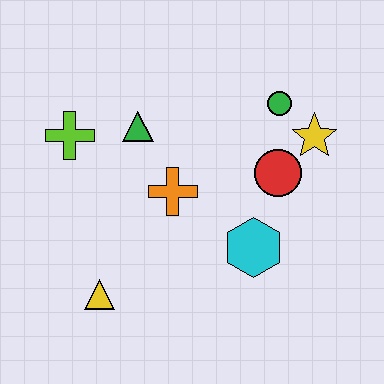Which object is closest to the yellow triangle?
The orange cross is closest to the yellow triangle.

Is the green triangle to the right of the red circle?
No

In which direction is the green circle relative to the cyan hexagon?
The green circle is above the cyan hexagon.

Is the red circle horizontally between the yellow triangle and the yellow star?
Yes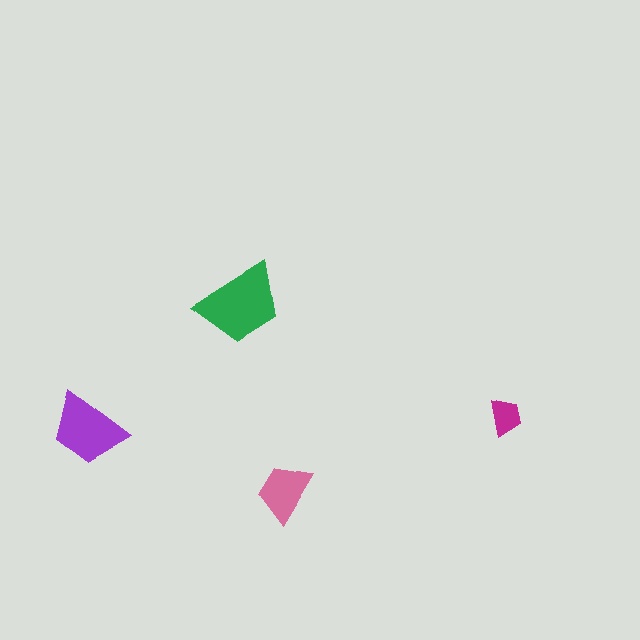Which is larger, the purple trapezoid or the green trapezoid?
The green one.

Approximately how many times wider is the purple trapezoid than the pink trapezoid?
About 1.5 times wider.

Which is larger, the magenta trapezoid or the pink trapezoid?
The pink one.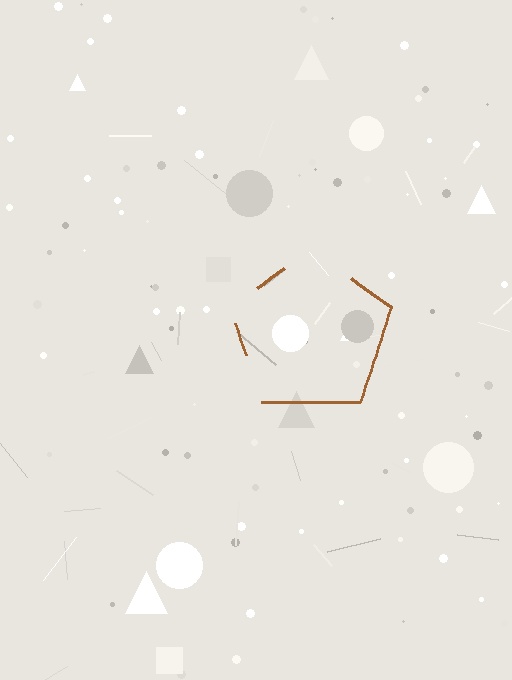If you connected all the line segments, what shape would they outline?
They would outline a pentagon.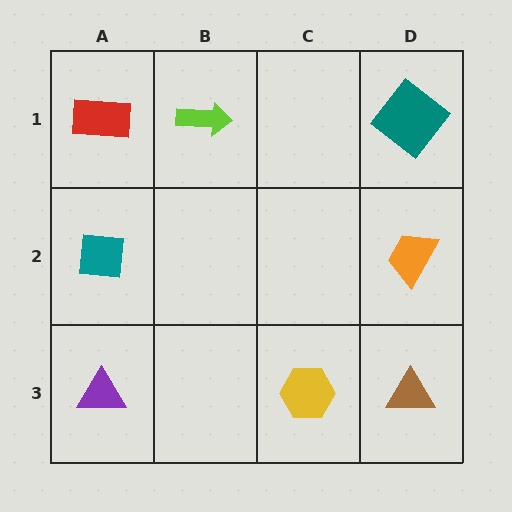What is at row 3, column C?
A yellow hexagon.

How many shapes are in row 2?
2 shapes.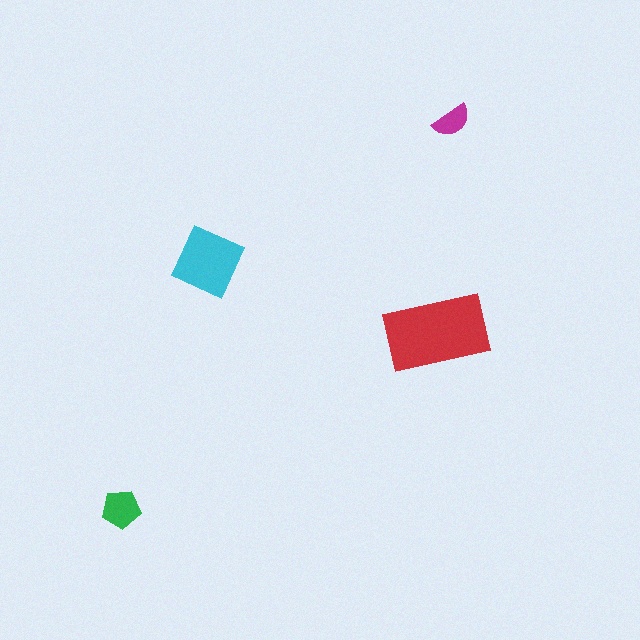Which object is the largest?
The red rectangle.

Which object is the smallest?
The magenta semicircle.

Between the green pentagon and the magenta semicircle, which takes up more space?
The green pentagon.